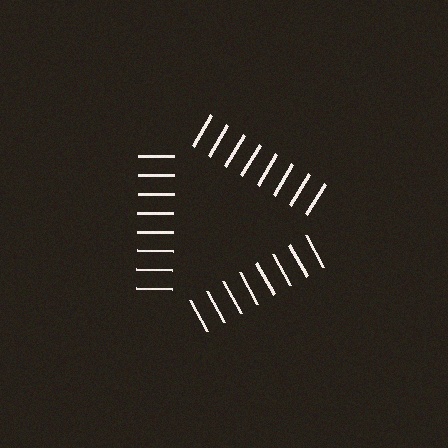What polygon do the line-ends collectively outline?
An illusory triangle — the line segments terminate on its edges but no continuous stroke is drawn.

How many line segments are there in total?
24 — 8 along each of the 3 edges.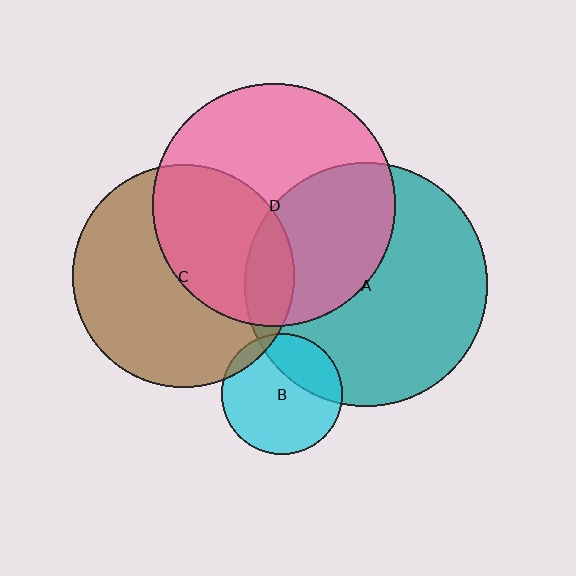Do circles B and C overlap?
Yes.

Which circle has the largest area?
Circle A (teal).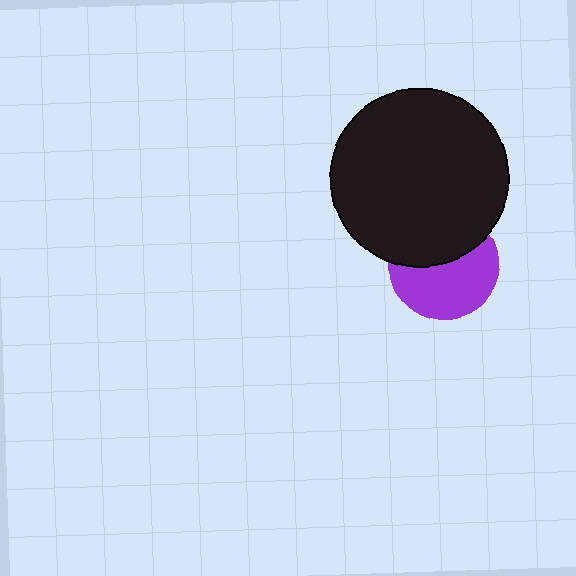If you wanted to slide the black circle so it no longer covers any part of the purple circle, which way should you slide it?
Slide it up — that is the most direct way to separate the two shapes.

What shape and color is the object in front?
The object in front is a black circle.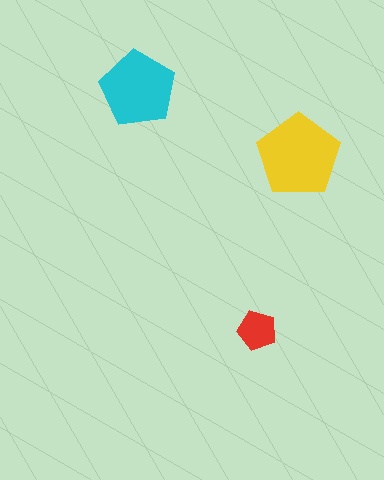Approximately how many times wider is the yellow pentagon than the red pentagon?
About 2 times wider.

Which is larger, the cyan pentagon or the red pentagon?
The cyan one.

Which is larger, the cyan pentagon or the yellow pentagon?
The yellow one.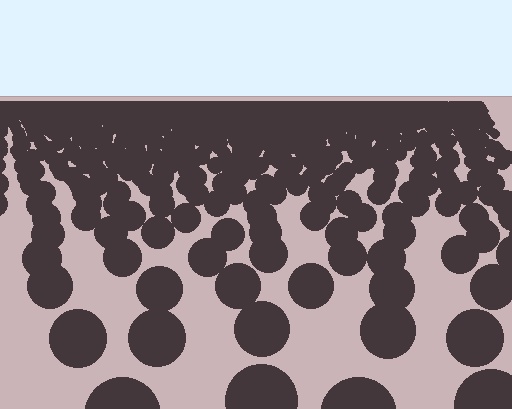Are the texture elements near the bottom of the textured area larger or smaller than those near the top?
Larger. Near the bottom, elements are closer to the viewer and appear at a bigger on-screen size.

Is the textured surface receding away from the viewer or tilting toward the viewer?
The surface is receding away from the viewer. Texture elements get smaller and denser toward the top.